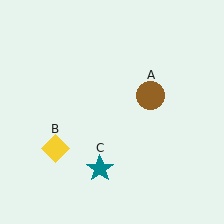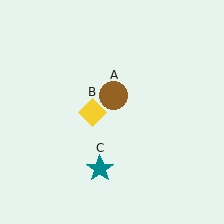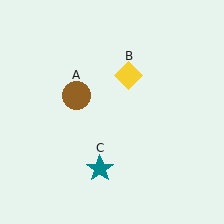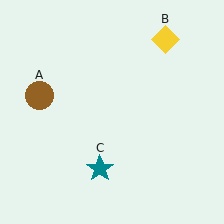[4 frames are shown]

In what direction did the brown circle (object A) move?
The brown circle (object A) moved left.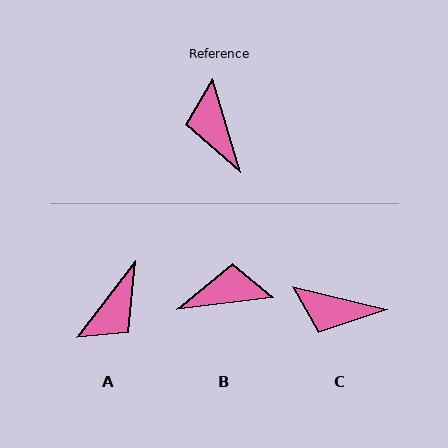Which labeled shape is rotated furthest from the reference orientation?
A, about 126 degrees away.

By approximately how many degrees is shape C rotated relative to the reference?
Approximately 60 degrees counter-clockwise.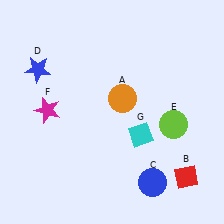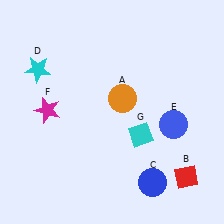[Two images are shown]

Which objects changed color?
D changed from blue to cyan. E changed from lime to blue.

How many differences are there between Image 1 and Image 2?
There are 2 differences between the two images.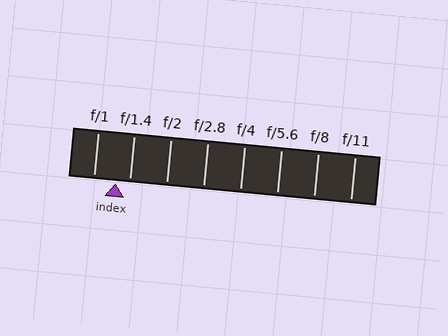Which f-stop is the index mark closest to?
The index mark is closest to f/1.4.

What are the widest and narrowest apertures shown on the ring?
The widest aperture shown is f/1 and the narrowest is f/11.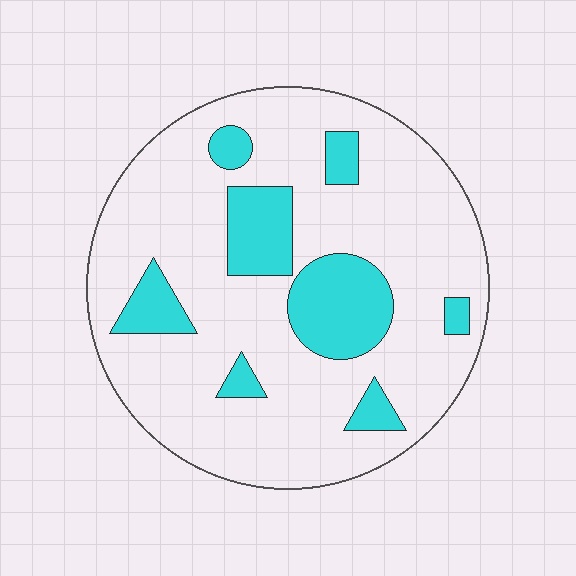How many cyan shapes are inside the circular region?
8.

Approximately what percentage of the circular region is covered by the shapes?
Approximately 20%.